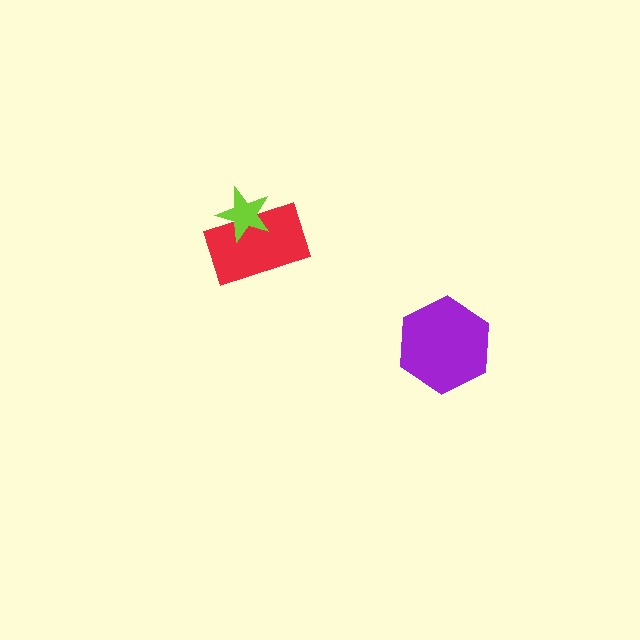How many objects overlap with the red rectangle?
1 object overlaps with the red rectangle.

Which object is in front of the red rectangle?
The lime star is in front of the red rectangle.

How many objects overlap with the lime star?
1 object overlaps with the lime star.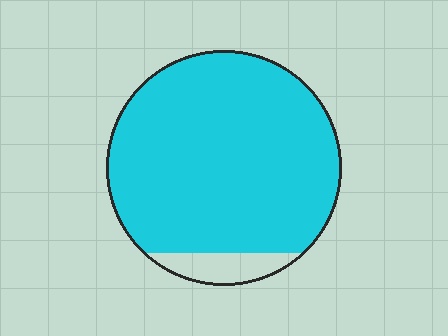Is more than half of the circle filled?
Yes.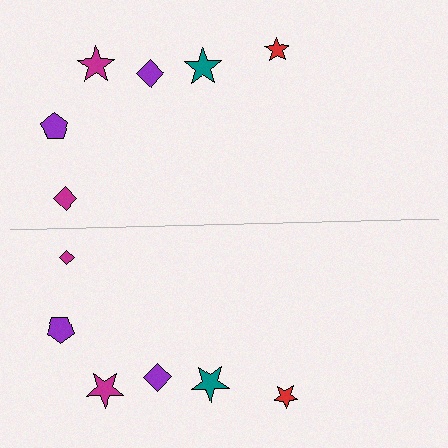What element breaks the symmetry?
The magenta diamond on the bottom side has a different size than its mirror counterpart.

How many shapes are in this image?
There are 12 shapes in this image.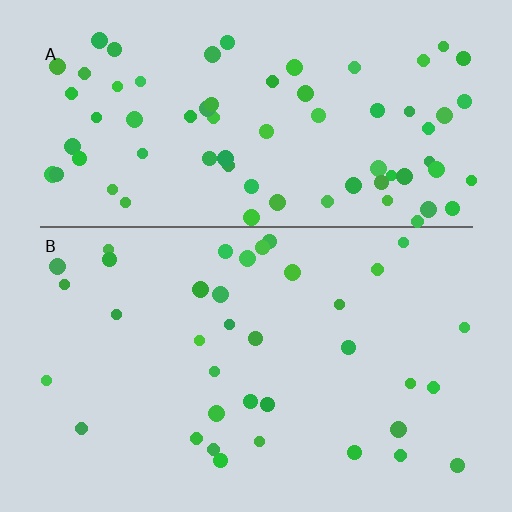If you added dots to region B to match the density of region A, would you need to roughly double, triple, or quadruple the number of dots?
Approximately double.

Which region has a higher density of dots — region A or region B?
A (the top).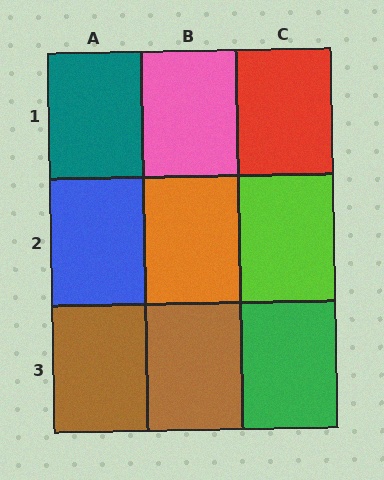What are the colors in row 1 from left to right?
Teal, pink, red.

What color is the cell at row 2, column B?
Orange.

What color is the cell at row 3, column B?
Brown.